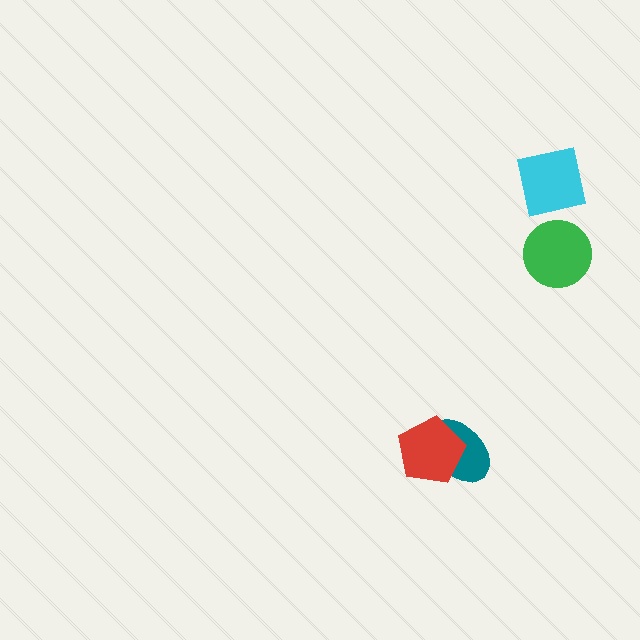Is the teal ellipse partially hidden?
Yes, it is partially covered by another shape.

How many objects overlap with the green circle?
0 objects overlap with the green circle.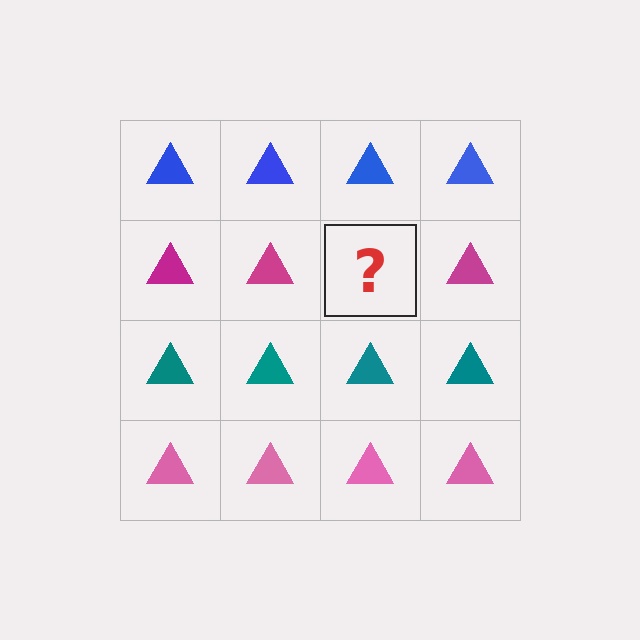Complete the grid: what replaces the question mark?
The question mark should be replaced with a magenta triangle.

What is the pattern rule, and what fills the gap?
The rule is that each row has a consistent color. The gap should be filled with a magenta triangle.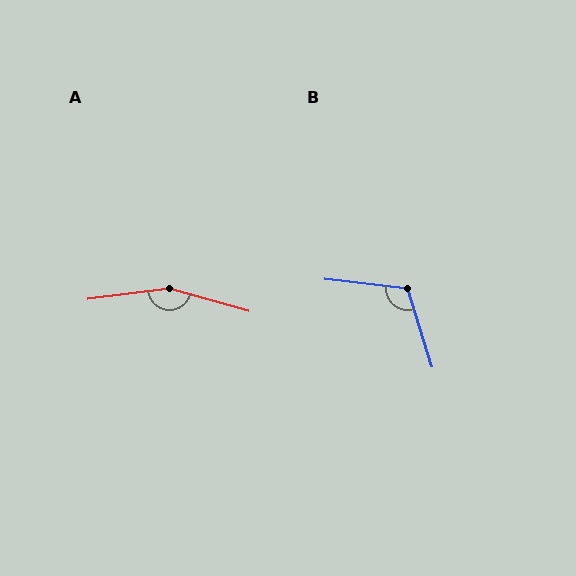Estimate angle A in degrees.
Approximately 157 degrees.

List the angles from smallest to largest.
B (114°), A (157°).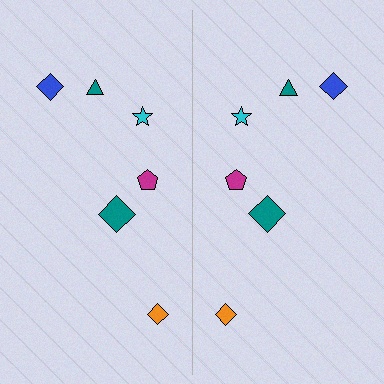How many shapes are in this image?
There are 12 shapes in this image.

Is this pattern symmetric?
Yes, this pattern has bilateral (reflection) symmetry.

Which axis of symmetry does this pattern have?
The pattern has a vertical axis of symmetry running through the center of the image.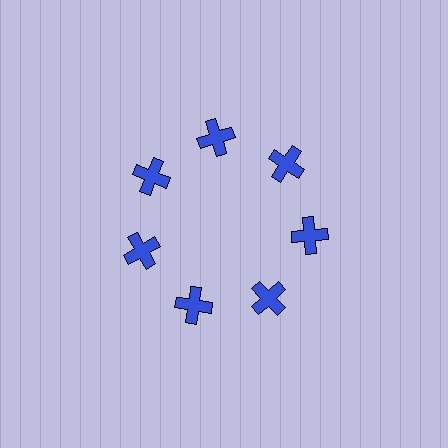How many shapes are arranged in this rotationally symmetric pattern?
There are 7 shapes, arranged in 7 groups of 1.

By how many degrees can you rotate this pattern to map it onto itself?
The pattern maps onto itself every 51 degrees of rotation.